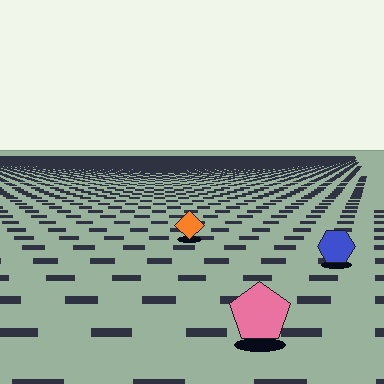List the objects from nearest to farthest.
From nearest to farthest: the pink pentagon, the blue hexagon, the orange diamond.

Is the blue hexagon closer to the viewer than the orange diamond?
Yes. The blue hexagon is closer — you can tell from the texture gradient: the ground texture is coarser near it.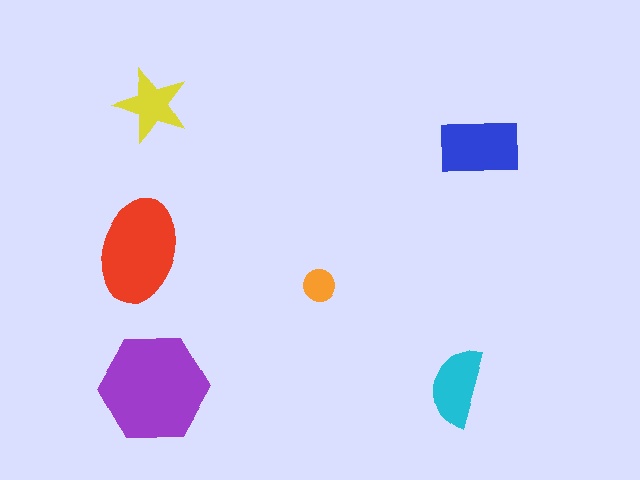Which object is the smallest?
The orange circle.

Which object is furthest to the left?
The red ellipse is leftmost.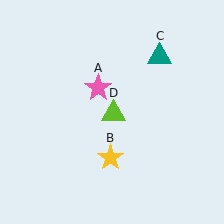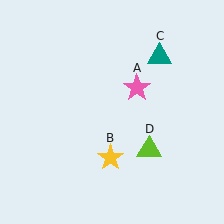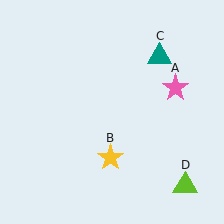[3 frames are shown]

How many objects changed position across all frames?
2 objects changed position: pink star (object A), lime triangle (object D).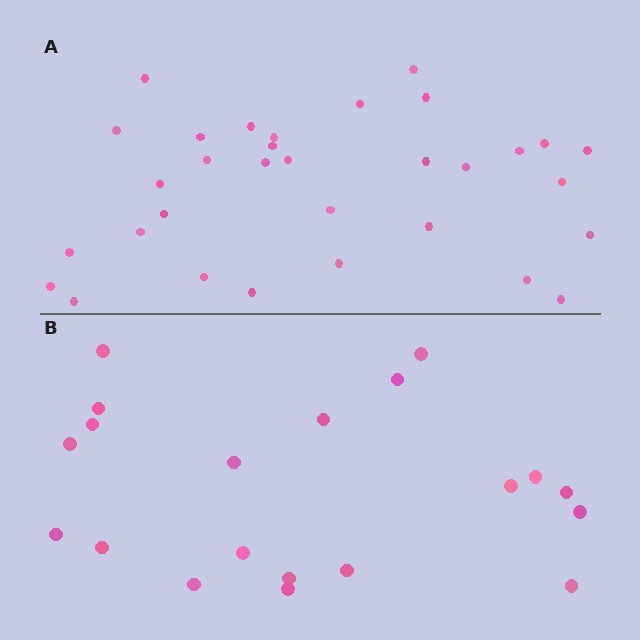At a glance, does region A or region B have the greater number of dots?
Region A (the top region) has more dots.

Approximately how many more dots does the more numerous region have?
Region A has roughly 12 or so more dots than region B.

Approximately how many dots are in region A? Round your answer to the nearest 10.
About 30 dots. (The exact count is 32, which rounds to 30.)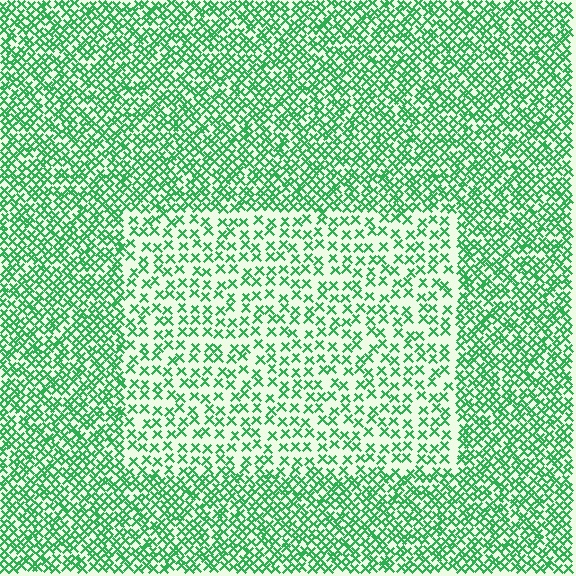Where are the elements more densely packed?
The elements are more densely packed outside the rectangle boundary.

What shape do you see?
I see a rectangle.